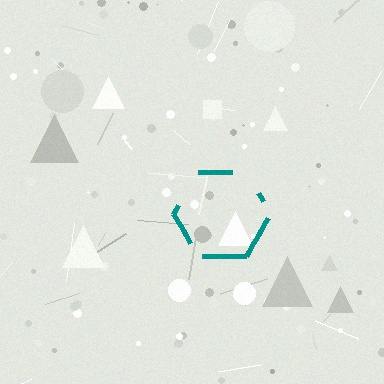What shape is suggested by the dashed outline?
The dashed outline suggests a hexagon.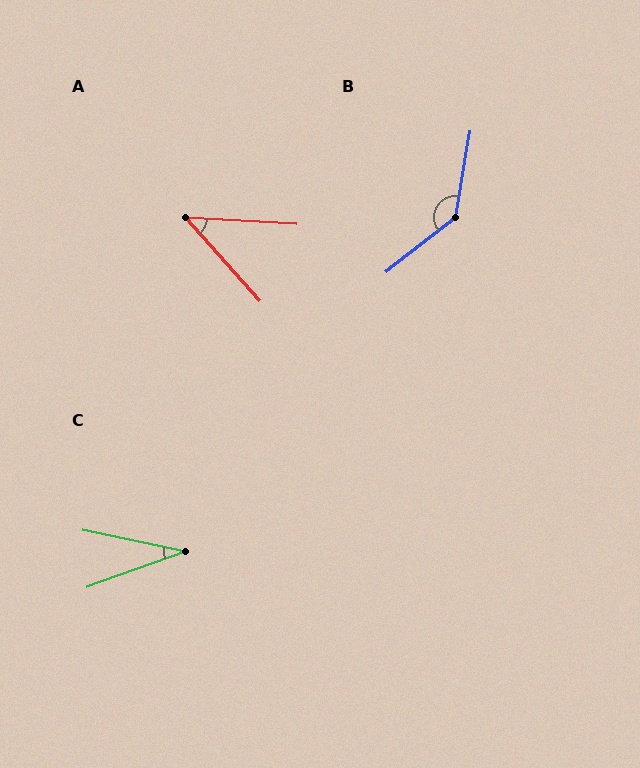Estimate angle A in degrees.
Approximately 45 degrees.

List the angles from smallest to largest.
C (32°), A (45°), B (137°).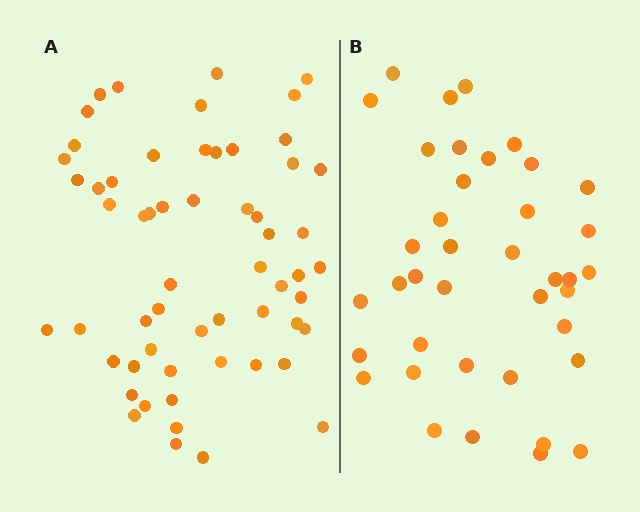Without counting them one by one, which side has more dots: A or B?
Region A (the left region) has more dots.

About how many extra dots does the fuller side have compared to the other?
Region A has approximately 20 more dots than region B.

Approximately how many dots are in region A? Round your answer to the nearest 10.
About 60 dots. (The exact count is 58, which rounds to 60.)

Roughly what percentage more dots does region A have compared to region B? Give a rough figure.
About 50% more.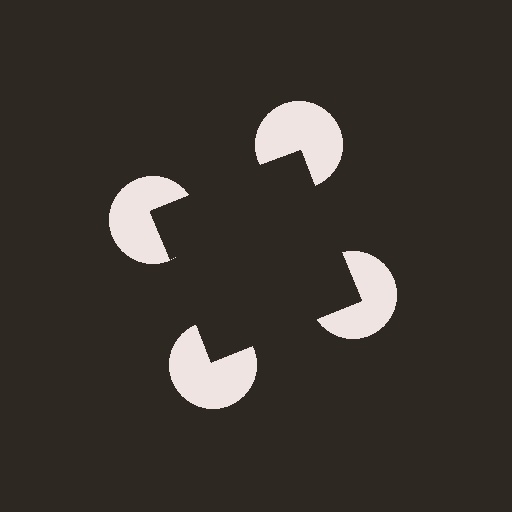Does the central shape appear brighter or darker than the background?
It typically appears slightly darker than the background, even though no actual brightness change is drawn.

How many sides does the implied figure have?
4 sides.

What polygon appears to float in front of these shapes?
An illusory square — its edges are inferred from the aligned wedge cuts in the pac-man discs, not physically drawn.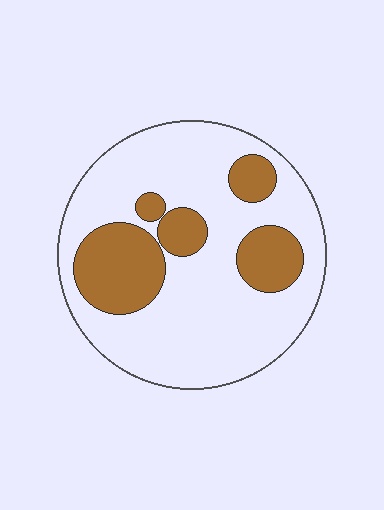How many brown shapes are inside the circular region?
5.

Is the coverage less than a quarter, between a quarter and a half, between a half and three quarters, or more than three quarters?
Between a quarter and a half.